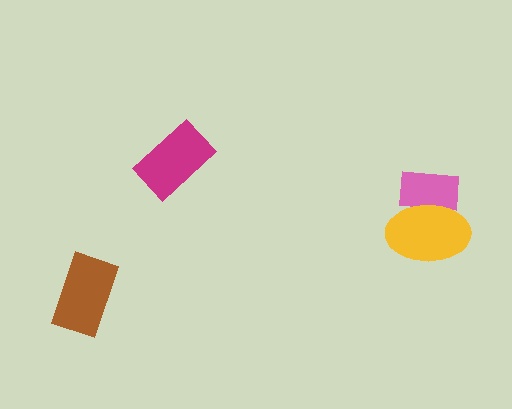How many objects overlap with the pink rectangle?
1 object overlaps with the pink rectangle.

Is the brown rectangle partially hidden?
No, no other shape covers it.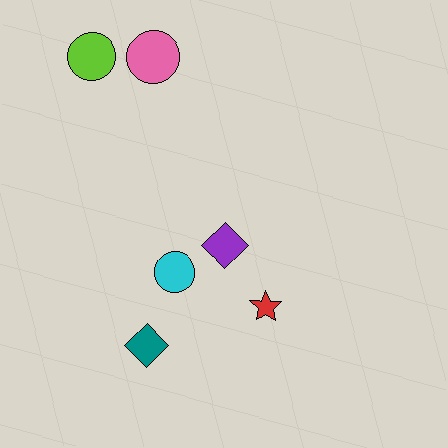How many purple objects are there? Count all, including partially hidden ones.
There is 1 purple object.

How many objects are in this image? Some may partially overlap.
There are 6 objects.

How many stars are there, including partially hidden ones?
There is 1 star.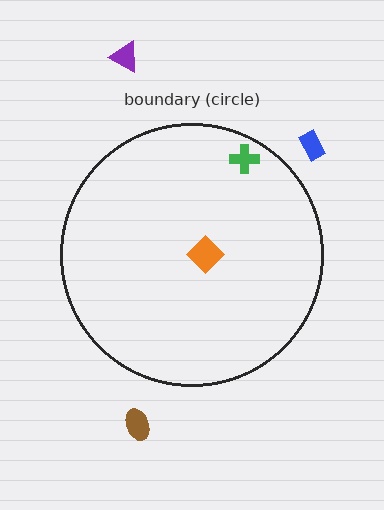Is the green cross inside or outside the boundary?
Inside.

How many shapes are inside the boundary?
2 inside, 3 outside.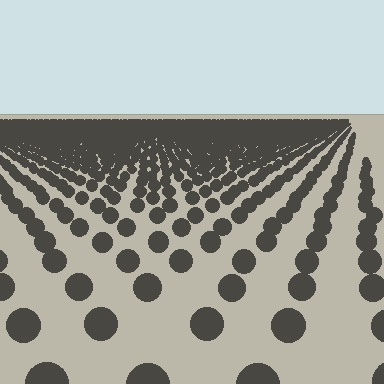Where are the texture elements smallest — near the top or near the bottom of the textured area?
Near the top.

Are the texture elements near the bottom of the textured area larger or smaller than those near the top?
Larger. Near the bottom, elements are closer to the viewer and appear at a bigger on-screen size.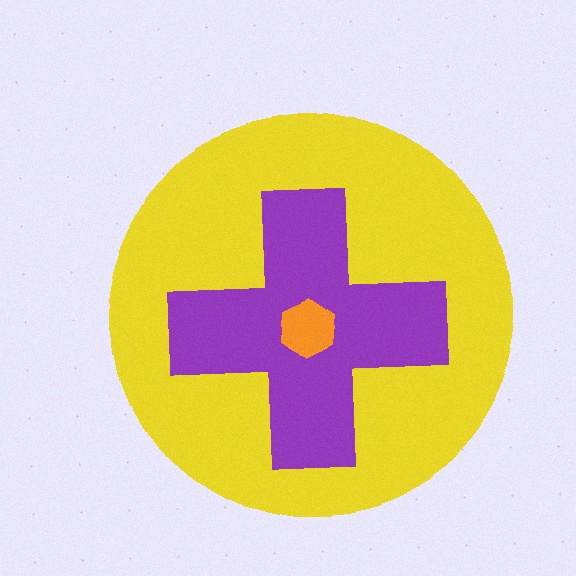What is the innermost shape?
The orange hexagon.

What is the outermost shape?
The yellow circle.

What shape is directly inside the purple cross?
The orange hexagon.